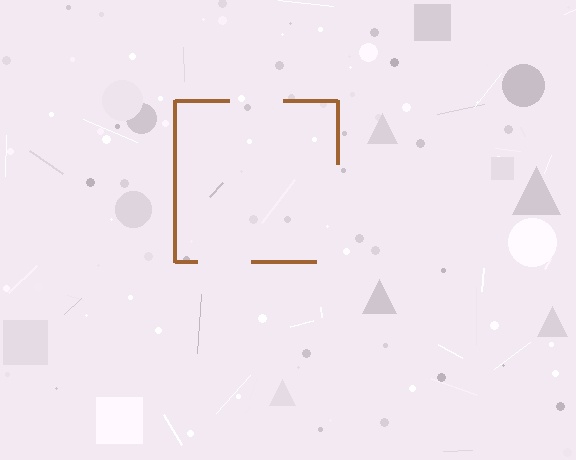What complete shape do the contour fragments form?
The contour fragments form a square.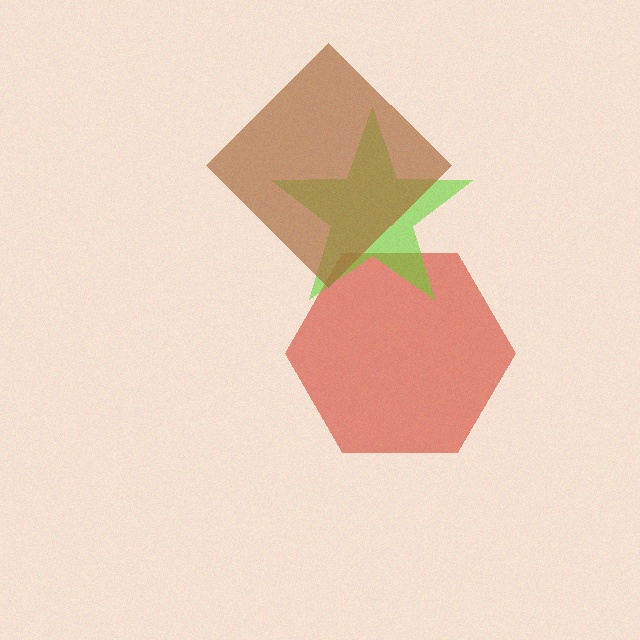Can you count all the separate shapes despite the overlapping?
Yes, there are 3 separate shapes.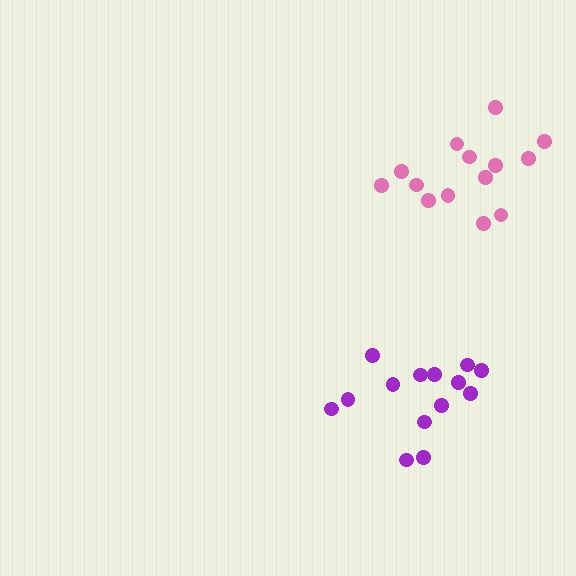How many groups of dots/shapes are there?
There are 2 groups.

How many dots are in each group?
Group 1: 14 dots, Group 2: 14 dots (28 total).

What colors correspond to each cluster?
The clusters are colored: purple, pink.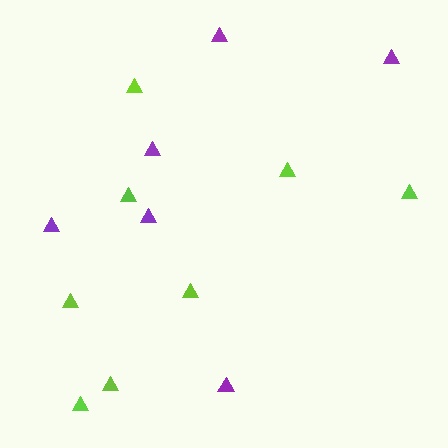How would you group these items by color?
There are 2 groups: one group of purple triangles (6) and one group of lime triangles (8).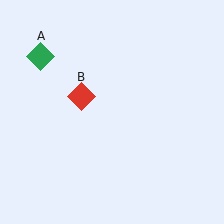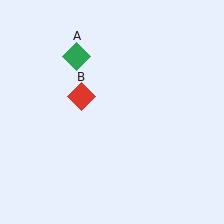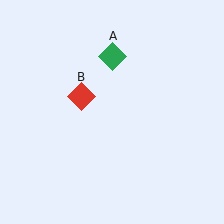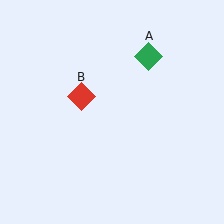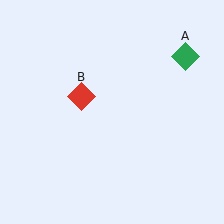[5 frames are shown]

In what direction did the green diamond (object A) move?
The green diamond (object A) moved right.